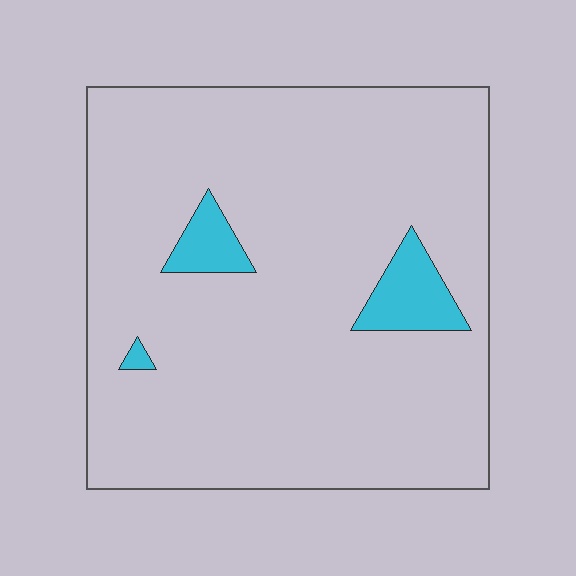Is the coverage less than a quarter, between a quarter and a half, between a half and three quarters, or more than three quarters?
Less than a quarter.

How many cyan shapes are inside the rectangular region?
3.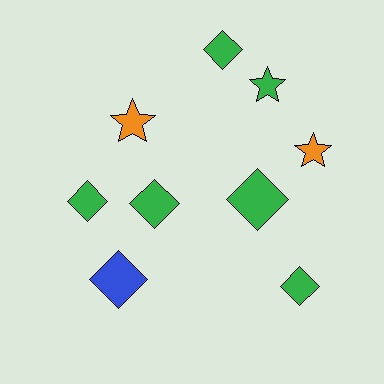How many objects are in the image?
There are 9 objects.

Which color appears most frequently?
Green, with 6 objects.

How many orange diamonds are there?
There are no orange diamonds.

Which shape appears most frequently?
Diamond, with 6 objects.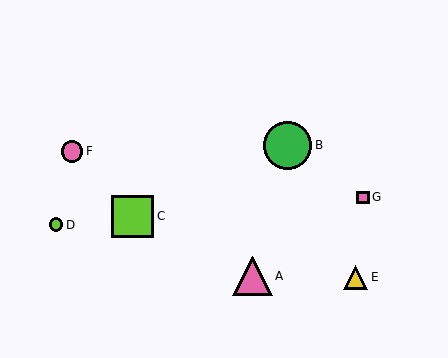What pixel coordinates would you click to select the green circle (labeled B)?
Click at (288, 145) to select the green circle B.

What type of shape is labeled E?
Shape E is a yellow triangle.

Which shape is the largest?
The green circle (labeled B) is the largest.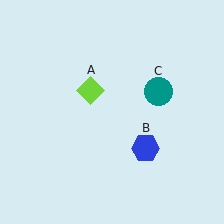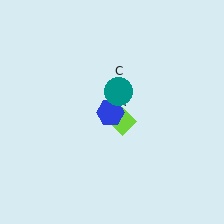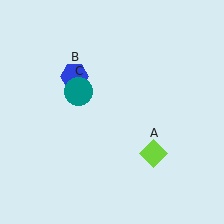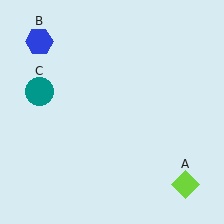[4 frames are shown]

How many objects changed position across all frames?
3 objects changed position: lime diamond (object A), blue hexagon (object B), teal circle (object C).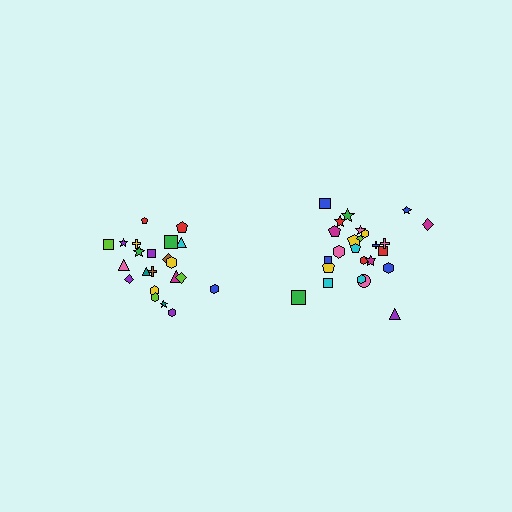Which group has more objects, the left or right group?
The right group.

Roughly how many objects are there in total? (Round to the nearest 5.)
Roughly 45 objects in total.